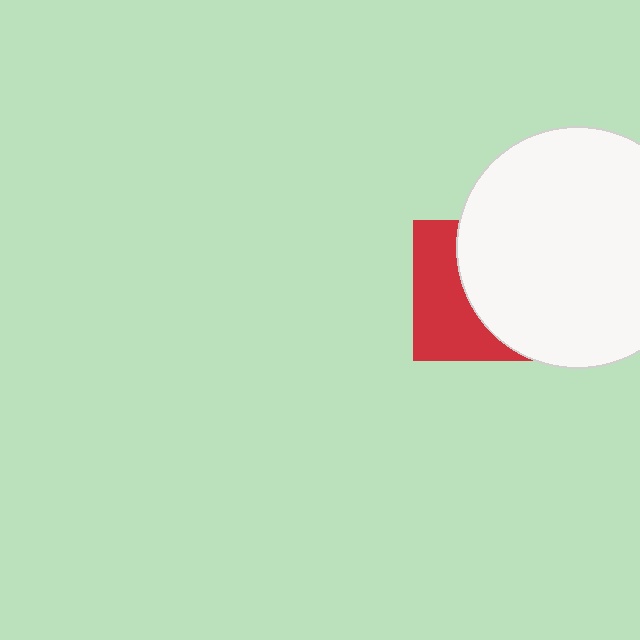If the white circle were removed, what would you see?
You would see the complete red square.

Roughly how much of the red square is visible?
A small part of it is visible (roughly 43%).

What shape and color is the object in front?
The object in front is a white circle.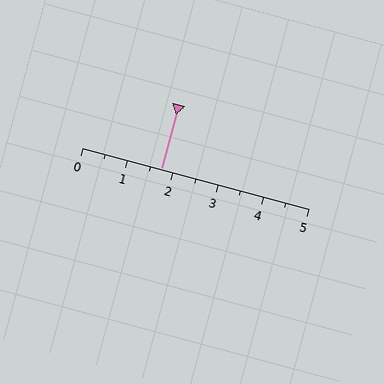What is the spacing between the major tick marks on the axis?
The major ticks are spaced 1 apart.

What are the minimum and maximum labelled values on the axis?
The axis runs from 0 to 5.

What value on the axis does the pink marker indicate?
The marker indicates approximately 1.8.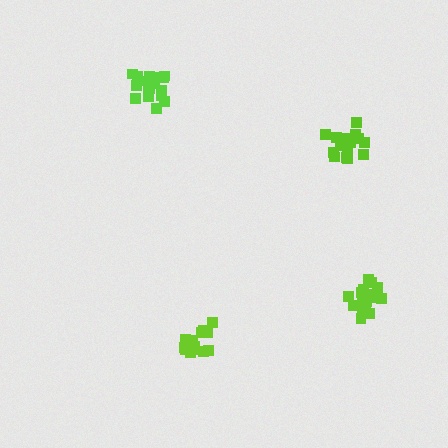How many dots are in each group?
Group 1: 20 dots, Group 2: 21 dots, Group 3: 15 dots, Group 4: 16 dots (72 total).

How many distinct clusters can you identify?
There are 4 distinct clusters.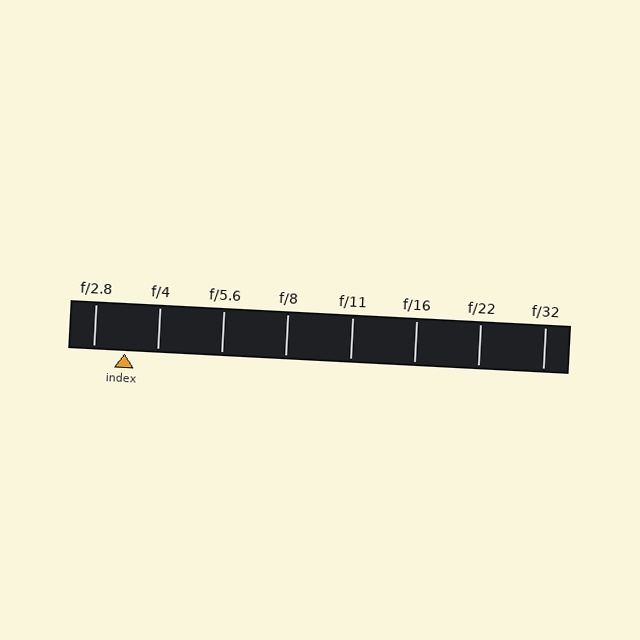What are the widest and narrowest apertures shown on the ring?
The widest aperture shown is f/2.8 and the narrowest is f/32.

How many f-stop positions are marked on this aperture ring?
There are 8 f-stop positions marked.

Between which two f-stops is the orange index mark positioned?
The index mark is between f/2.8 and f/4.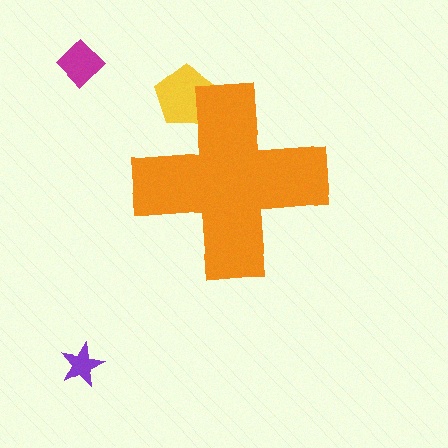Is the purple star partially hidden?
No, the purple star is fully visible.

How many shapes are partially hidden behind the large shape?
1 shape is partially hidden.